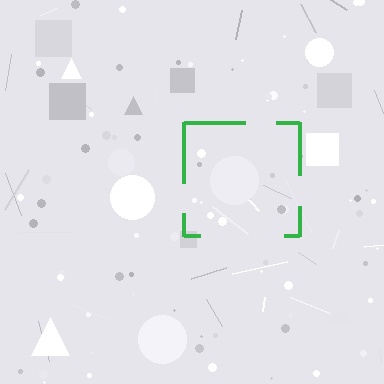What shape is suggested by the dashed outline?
The dashed outline suggests a square.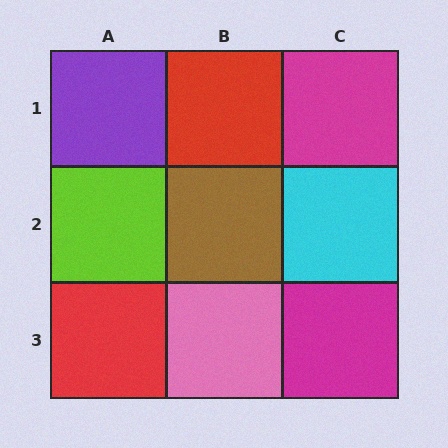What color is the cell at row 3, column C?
Magenta.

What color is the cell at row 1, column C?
Magenta.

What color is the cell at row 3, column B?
Pink.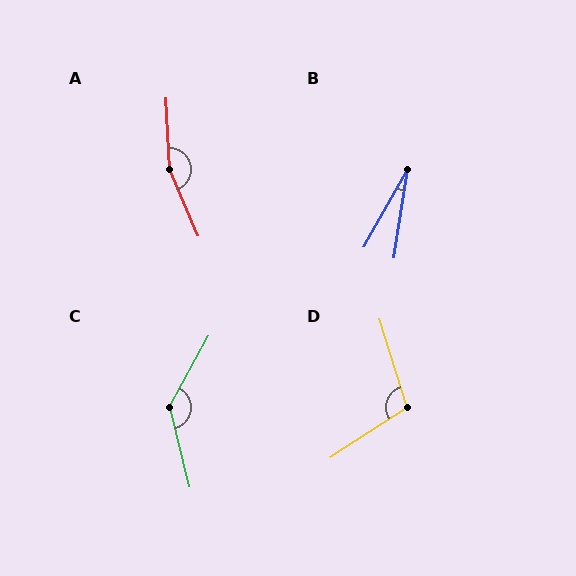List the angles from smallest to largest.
B (20°), D (105°), C (137°), A (160°).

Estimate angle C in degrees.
Approximately 137 degrees.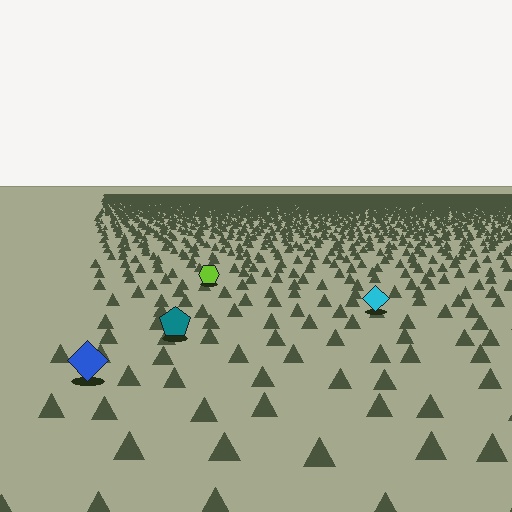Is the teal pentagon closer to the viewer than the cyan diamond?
Yes. The teal pentagon is closer — you can tell from the texture gradient: the ground texture is coarser near it.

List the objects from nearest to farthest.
From nearest to farthest: the blue diamond, the teal pentagon, the cyan diamond, the lime hexagon.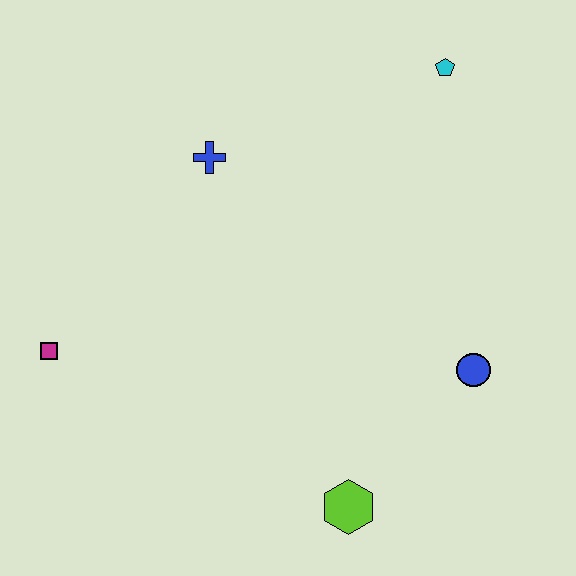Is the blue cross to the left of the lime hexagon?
Yes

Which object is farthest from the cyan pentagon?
The magenta square is farthest from the cyan pentagon.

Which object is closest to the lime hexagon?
The blue circle is closest to the lime hexagon.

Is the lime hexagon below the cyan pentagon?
Yes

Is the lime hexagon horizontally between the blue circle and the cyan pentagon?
No